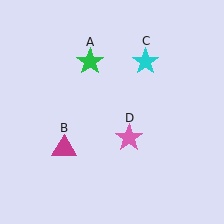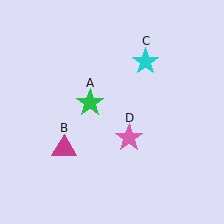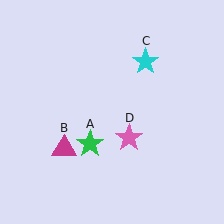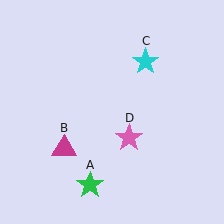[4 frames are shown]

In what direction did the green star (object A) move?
The green star (object A) moved down.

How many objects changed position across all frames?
1 object changed position: green star (object A).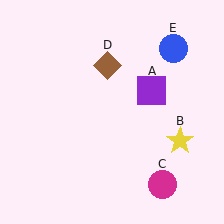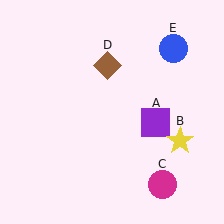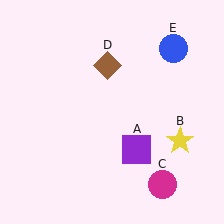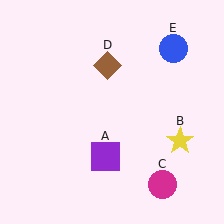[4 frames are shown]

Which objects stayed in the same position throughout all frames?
Yellow star (object B) and magenta circle (object C) and brown diamond (object D) and blue circle (object E) remained stationary.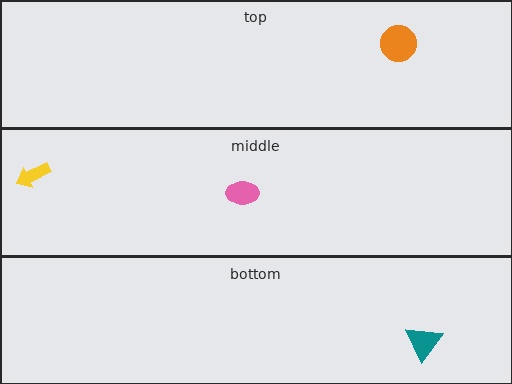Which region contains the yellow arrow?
The middle region.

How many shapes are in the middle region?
2.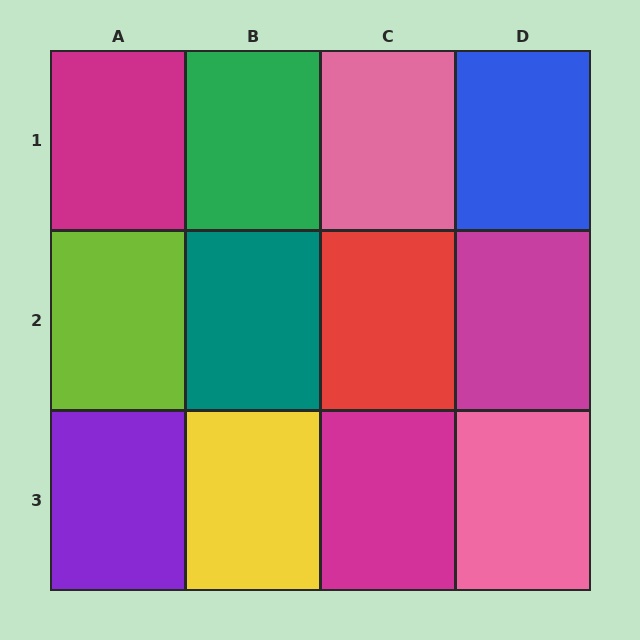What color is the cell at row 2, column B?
Teal.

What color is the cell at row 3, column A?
Purple.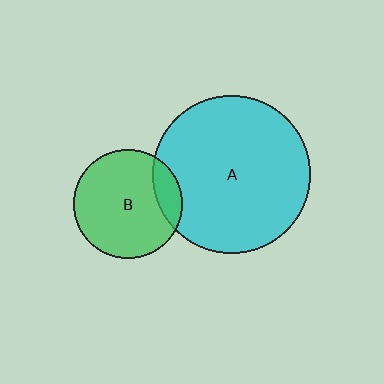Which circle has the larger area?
Circle A (cyan).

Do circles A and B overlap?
Yes.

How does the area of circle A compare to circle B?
Approximately 2.1 times.